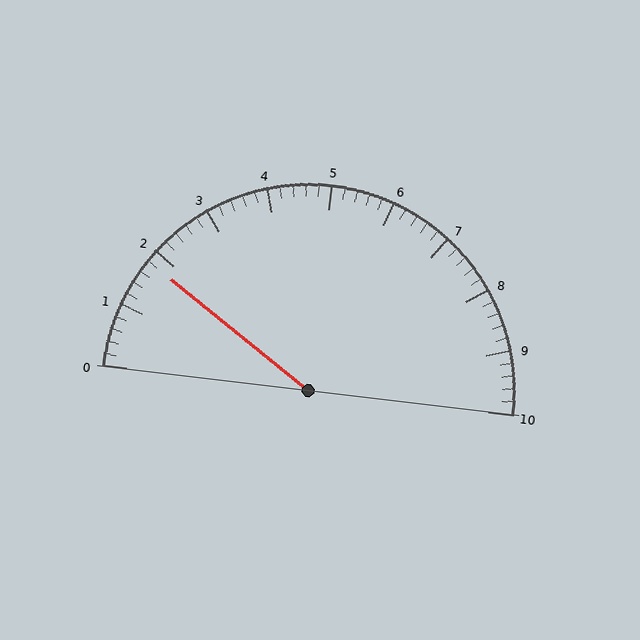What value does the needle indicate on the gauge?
The needle indicates approximately 1.8.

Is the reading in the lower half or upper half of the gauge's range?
The reading is in the lower half of the range (0 to 10).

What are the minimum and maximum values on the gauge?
The gauge ranges from 0 to 10.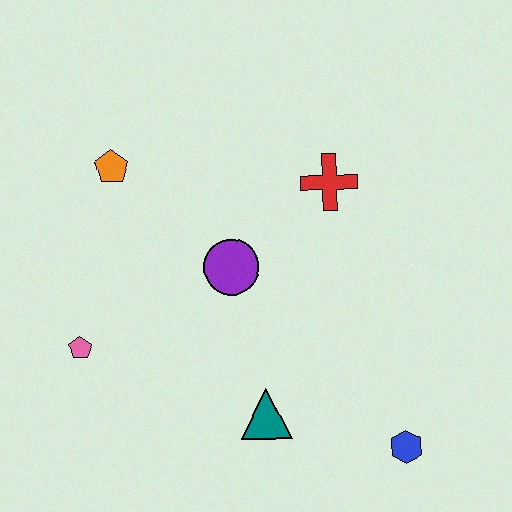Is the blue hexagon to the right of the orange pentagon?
Yes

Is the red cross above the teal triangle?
Yes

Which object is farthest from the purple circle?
The blue hexagon is farthest from the purple circle.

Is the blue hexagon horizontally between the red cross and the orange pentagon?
No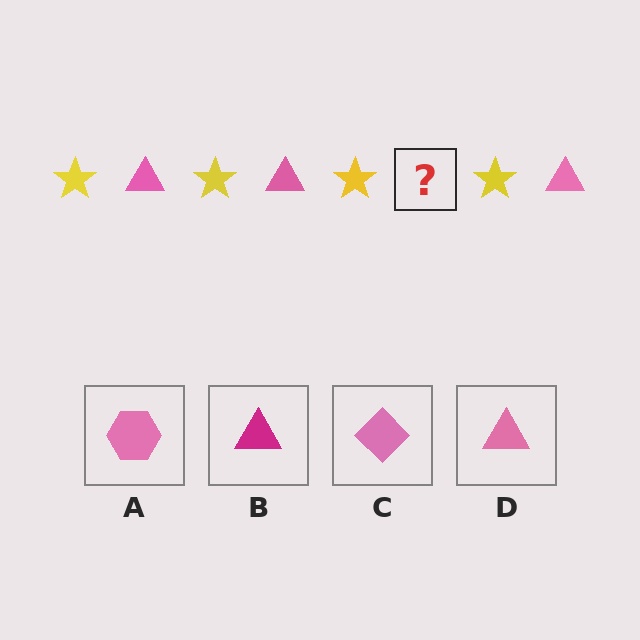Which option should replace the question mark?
Option D.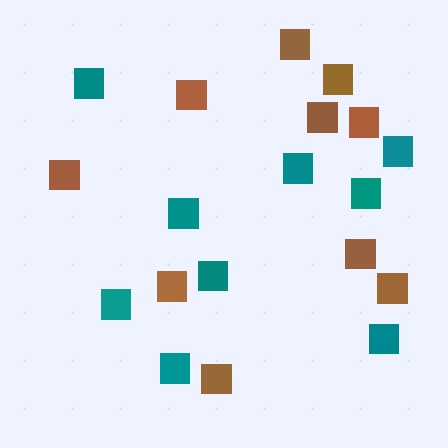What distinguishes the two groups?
There are 2 groups: one group of teal squares (9) and one group of brown squares (10).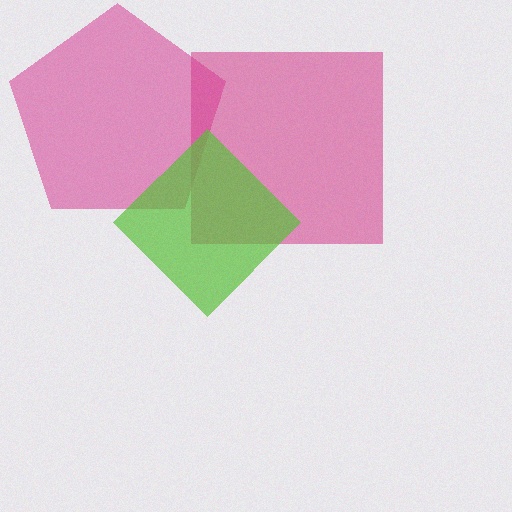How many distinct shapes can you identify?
There are 3 distinct shapes: a pink square, a magenta pentagon, a lime diamond.